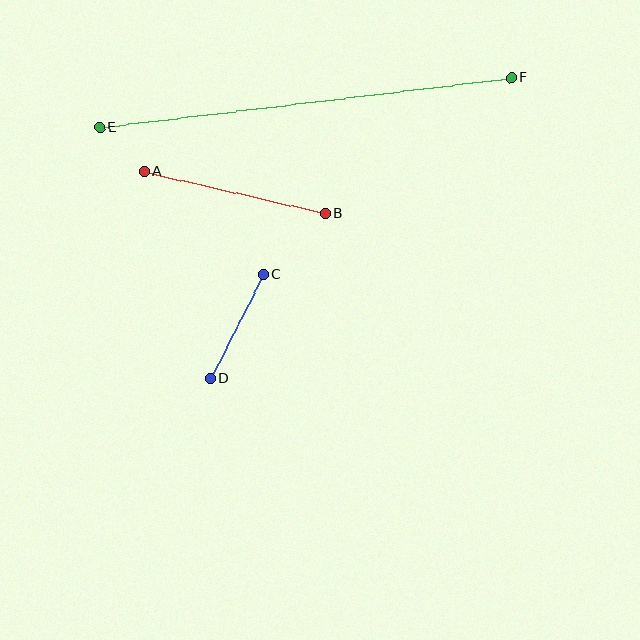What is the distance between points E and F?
The distance is approximately 414 pixels.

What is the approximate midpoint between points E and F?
The midpoint is at approximately (305, 102) pixels.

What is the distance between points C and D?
The distance is approximately 117 pixels.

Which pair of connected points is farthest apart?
Points E and F are farthest apart.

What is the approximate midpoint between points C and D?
The midpoint is at approximately (237, 326) pixels.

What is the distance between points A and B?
The distance is approximately 186 pixels.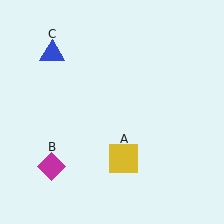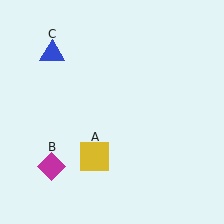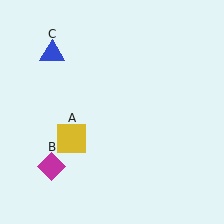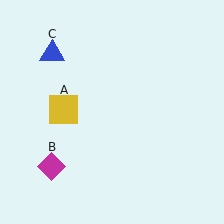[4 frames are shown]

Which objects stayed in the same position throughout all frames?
Magenta diamond (object B) and blue triangle (object C) remained stationary.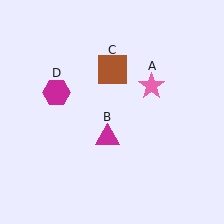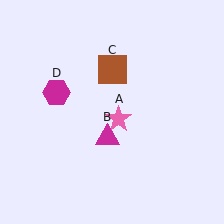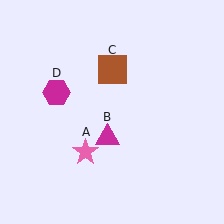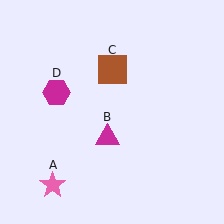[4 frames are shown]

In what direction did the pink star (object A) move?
The pink star (object A) moved down and to the left.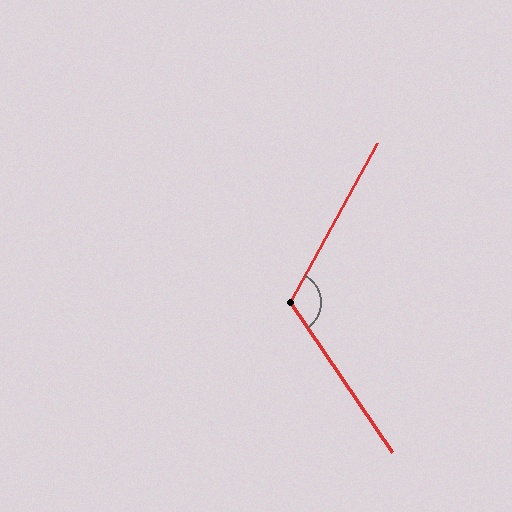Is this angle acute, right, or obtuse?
It is obtuse.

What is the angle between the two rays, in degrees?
Approximately 117 degrees.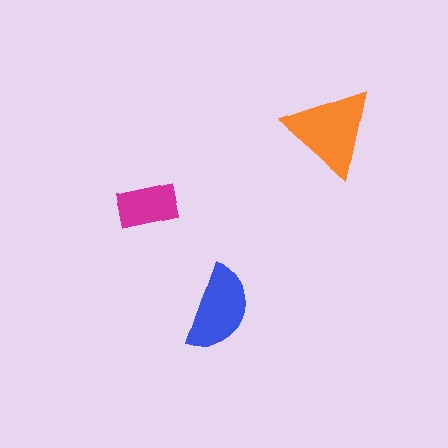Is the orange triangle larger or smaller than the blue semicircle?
Larger.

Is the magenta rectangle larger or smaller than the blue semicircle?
Smaller.